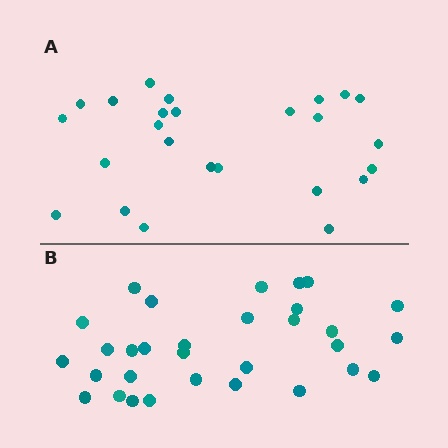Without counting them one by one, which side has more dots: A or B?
Region B (the bottom region) has more dots.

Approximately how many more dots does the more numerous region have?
Region B has about 6 more dots than region A.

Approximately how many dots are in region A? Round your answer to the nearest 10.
About 20 dots. (The exact count is 25, which rounds to 20.)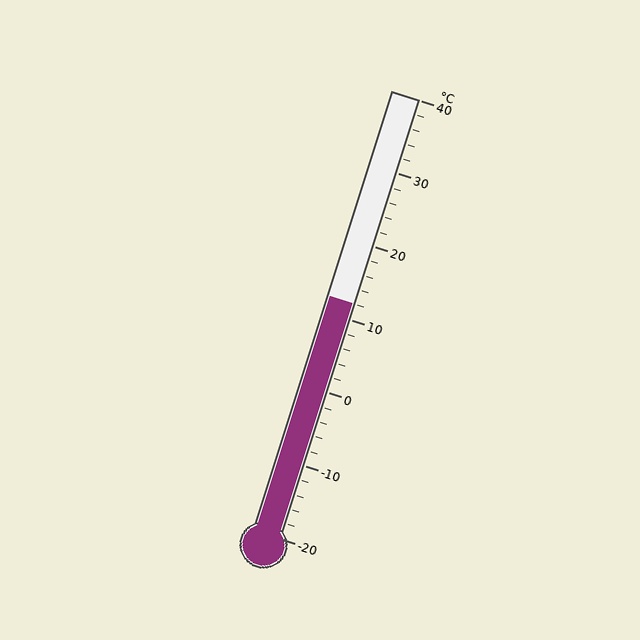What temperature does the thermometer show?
The thermometer shows approximately 12°C.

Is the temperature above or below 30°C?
The temperature is below 30°C.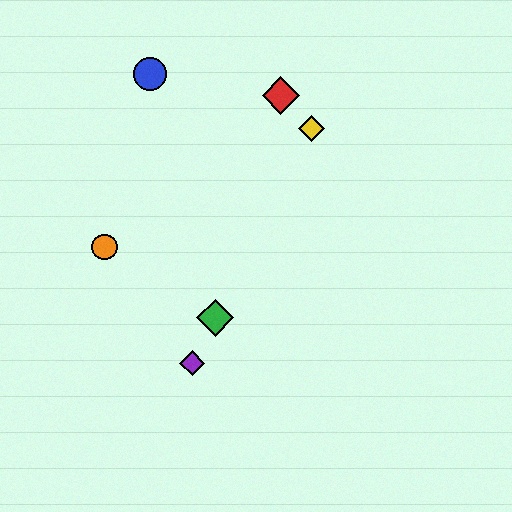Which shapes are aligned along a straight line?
The green diamond, the yellow diamond, the purple diamond are aligned along a straight line.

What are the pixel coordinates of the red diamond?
The red diamond is at (281, 96).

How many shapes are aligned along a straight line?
3 shapes (the green diamond, the yellow diamond, the purple diamond) are aligned along a straight line.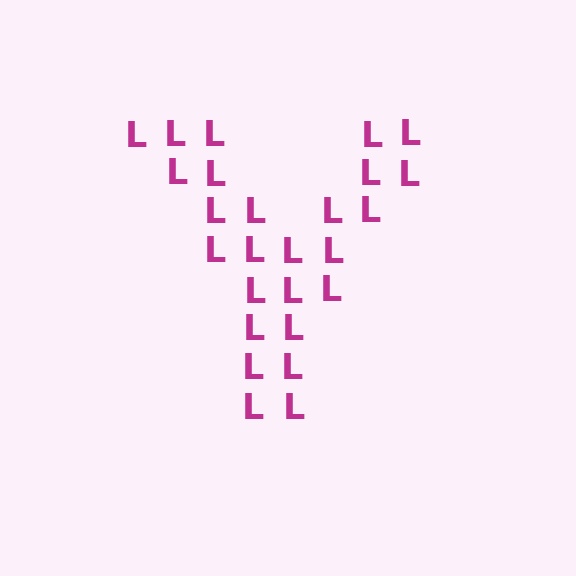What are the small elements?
The small elements are letter L's.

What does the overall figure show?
The overall figure shows the letter Y.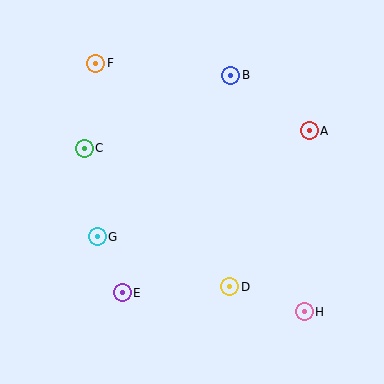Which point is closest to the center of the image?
Point D at (230, 287) is closest to the center.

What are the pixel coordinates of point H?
Point H is at (304, 312).